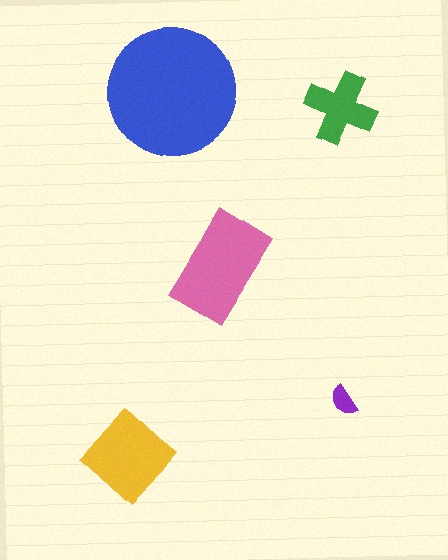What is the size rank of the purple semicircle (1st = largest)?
5th.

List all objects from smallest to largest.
The purple semicircle, the green cross, the yellow diamond, the pink rectangle, the blue circle.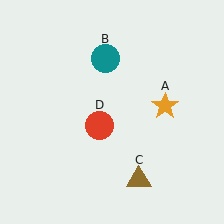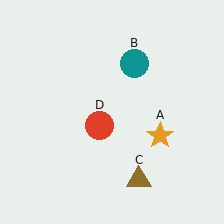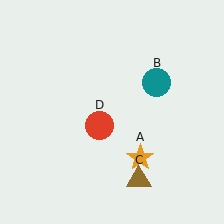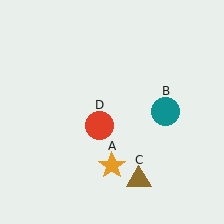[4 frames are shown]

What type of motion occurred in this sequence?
The orange star (object A), teal circle (object B) rotated clockwise around the center of the scene.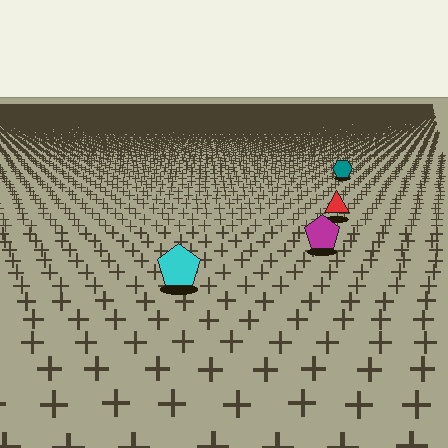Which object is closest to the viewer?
The cyan pentagon is closest. The texture marks near it are larger and more spread out.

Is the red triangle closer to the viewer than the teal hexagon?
Yes. The red triangle is closer — you can tell from the texture gradient: the ground texture is coarser near it.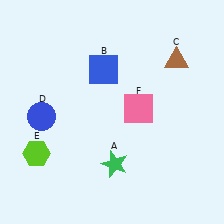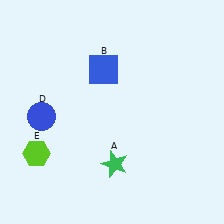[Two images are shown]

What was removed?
The pink square (F), the brown triangle (C) were removed in Image 2.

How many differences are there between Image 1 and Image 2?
There are 2 differences between the two images.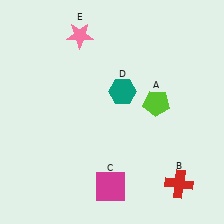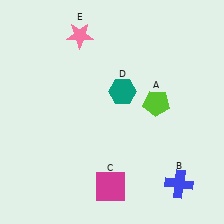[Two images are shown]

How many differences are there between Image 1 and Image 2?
There is 1 difference between the two images.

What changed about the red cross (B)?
In Image 1, B is red. In Image 2, it changed to blue.